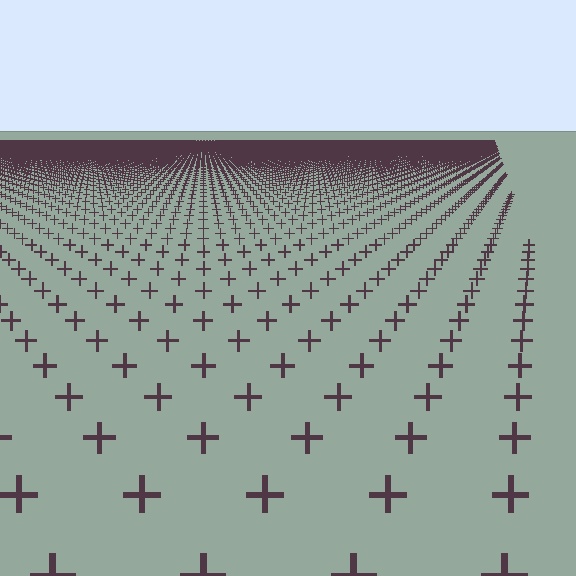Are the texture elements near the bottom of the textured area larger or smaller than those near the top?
Larger. Near the bottom, elements are closer to the viewer and appear at a bigger on-screen size.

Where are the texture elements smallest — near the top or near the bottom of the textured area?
Near the top.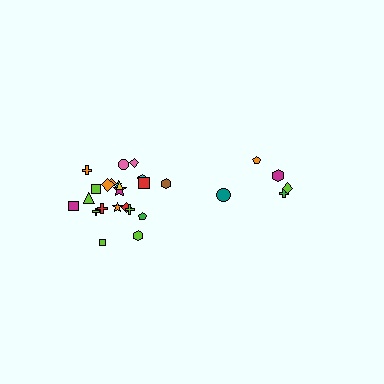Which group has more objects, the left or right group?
The left group.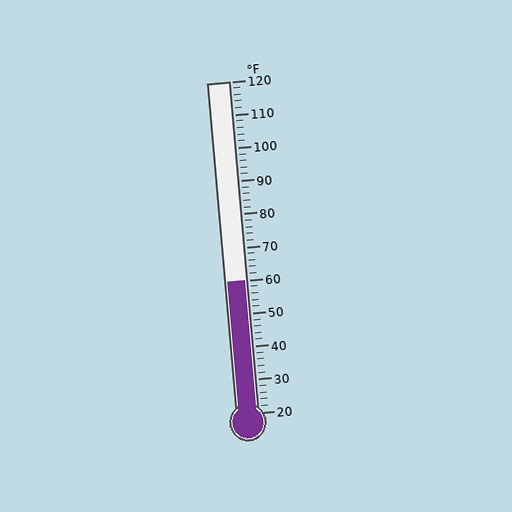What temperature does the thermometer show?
The thermometer shows approximately 60°F.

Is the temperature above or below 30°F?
The temperature is above 30°F.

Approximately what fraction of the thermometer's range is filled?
The thermometer is filled to approximately 40% of its range.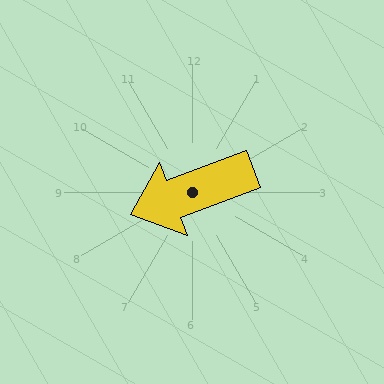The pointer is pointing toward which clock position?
Roughly 8 o'clock.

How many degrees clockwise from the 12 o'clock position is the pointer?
Approximately 250 degrees.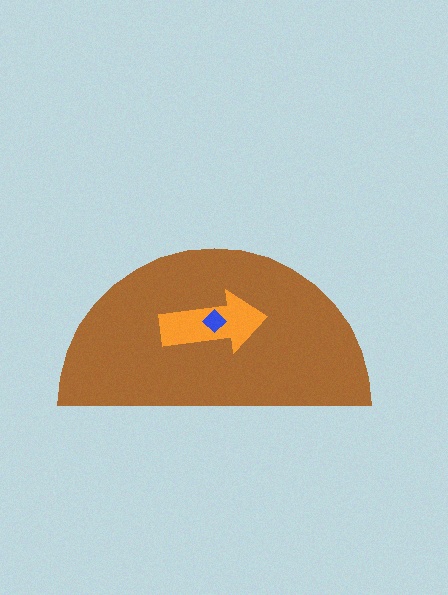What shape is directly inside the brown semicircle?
The orange arrow.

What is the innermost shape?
The blue diamond.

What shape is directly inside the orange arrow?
The blue diamond.